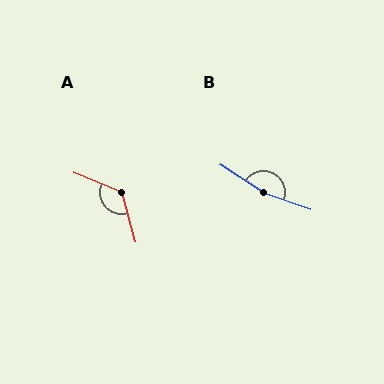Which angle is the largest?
B, at approximately 166 degrees.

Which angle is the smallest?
A, at approximately 127 degrees.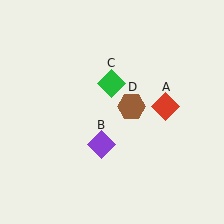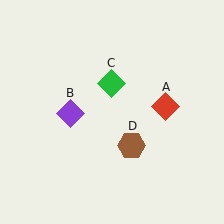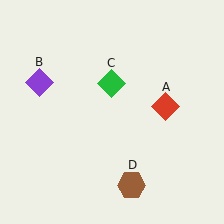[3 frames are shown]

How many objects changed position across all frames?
2 objects changed position: purple diamond (object B), brown hexagon (object D).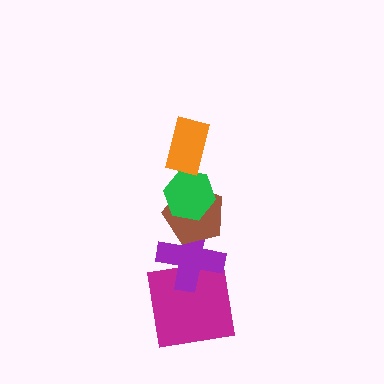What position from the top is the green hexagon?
The green hexagon is 2nd from the top.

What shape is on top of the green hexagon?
The orange rectangle is on top of the green hexagon.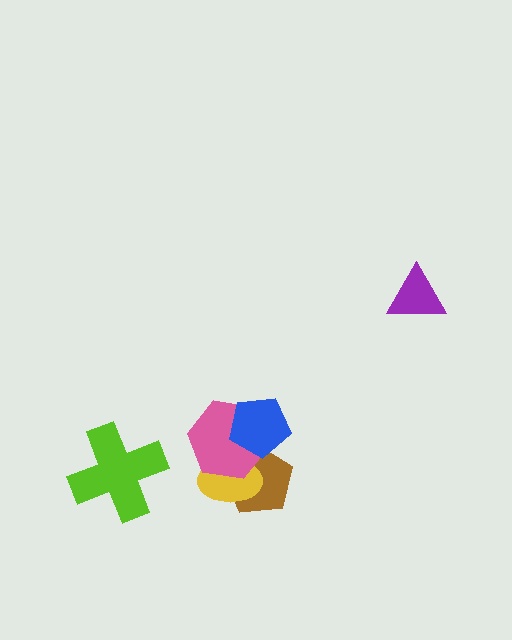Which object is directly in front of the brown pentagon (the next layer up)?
The yellow ellipse is directly in front of the brown pentagon.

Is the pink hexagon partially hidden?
Yes, it is partially covered by another shape.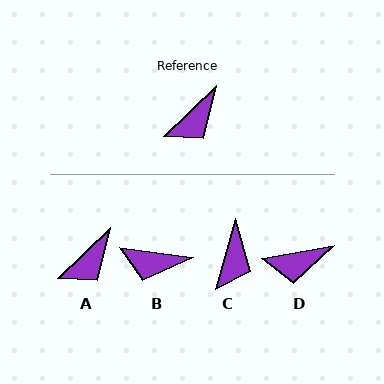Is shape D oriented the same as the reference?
No, it is off by about 34 degrees.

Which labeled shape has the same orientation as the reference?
A.